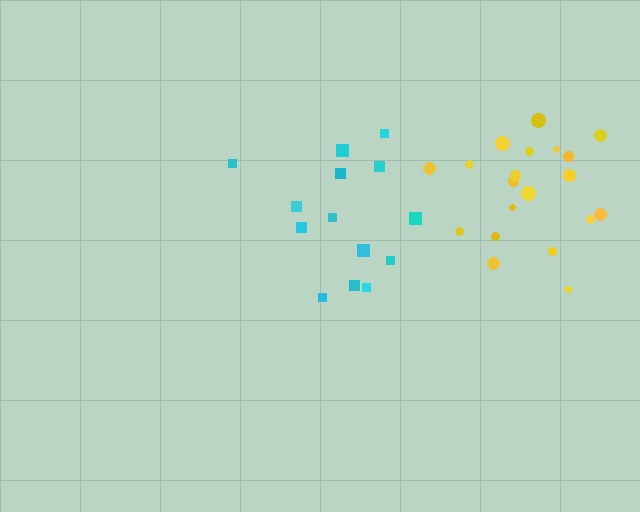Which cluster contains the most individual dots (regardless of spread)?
Yellow (20).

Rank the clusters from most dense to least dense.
yellow, cyan.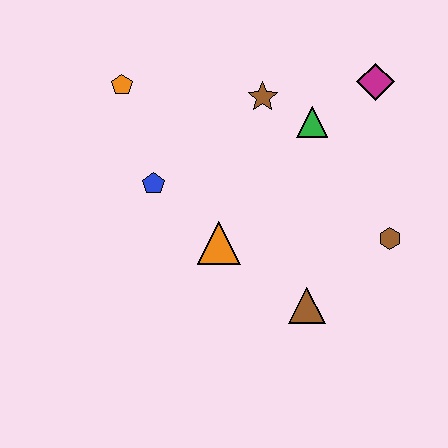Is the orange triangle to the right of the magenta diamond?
No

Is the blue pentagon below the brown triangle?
No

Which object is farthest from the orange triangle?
The magenta diamond is farthest from the orange triangle.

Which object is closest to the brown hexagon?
The brown triangle is closest to the brown hexagon.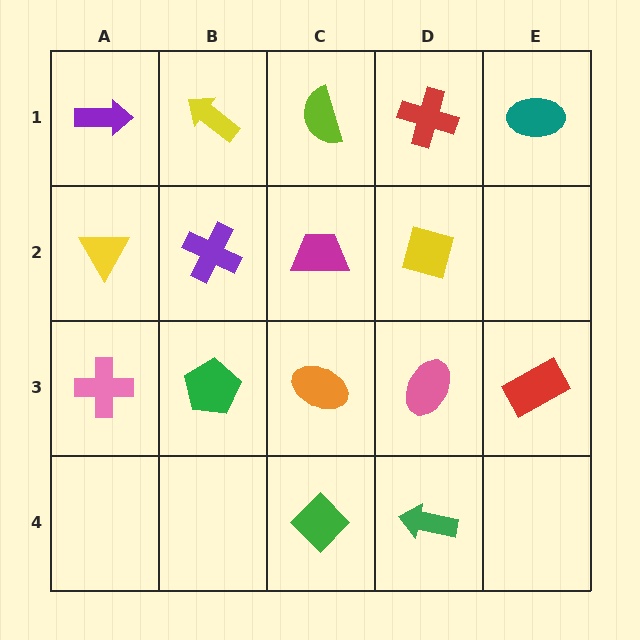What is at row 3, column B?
A green pentagon.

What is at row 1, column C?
A lime semicircle.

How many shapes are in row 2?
4 shapes.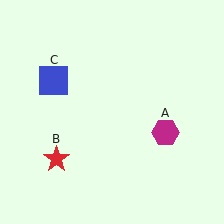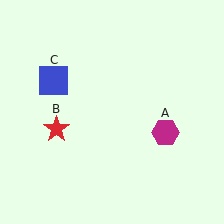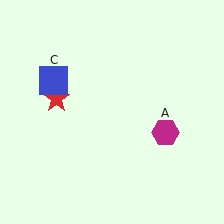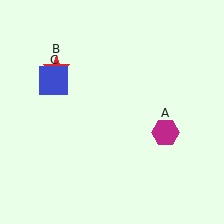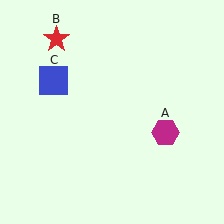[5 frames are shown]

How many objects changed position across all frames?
1 object changed position: red star (object B).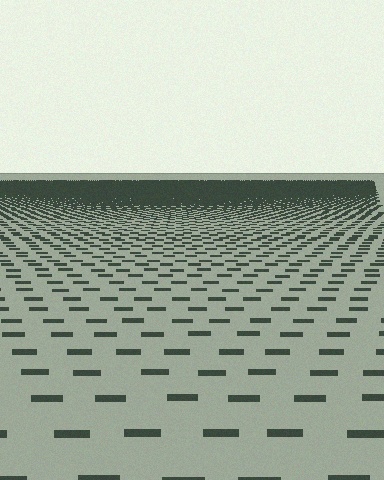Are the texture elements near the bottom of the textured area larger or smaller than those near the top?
Larger. Near the bottom, elements are closer to the viewer and appear at a bigger on-screen size.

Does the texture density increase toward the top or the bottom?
Density increases toward the top.